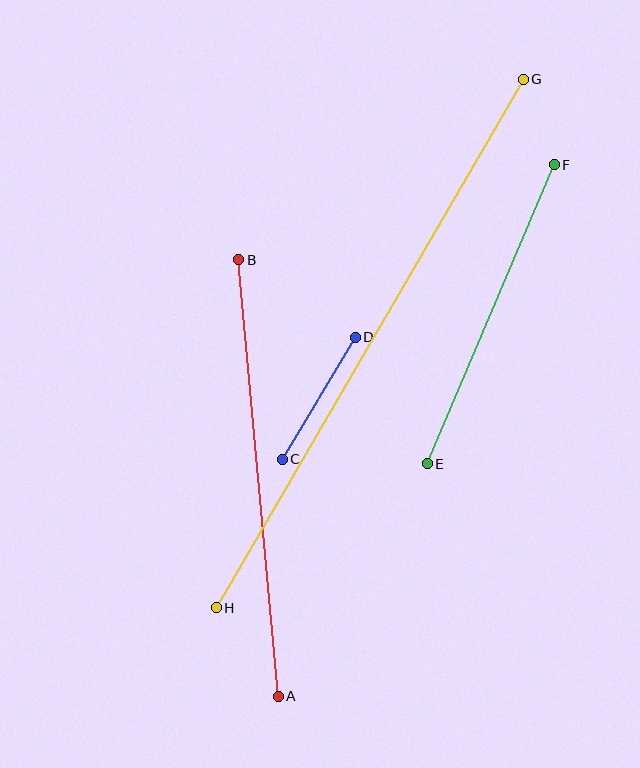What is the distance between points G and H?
The distance is approximately 611 pixels.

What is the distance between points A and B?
The distance is approximately 438 pixels.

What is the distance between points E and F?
The distance is approximately 325 pixels.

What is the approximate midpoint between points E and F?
The midpoint is at approximately (491, 314) pixels.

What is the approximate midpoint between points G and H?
The midpoint is at approximately (370, 344) pixels.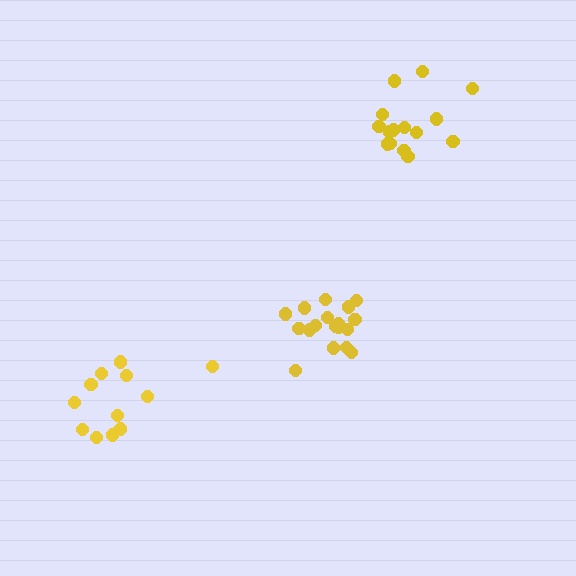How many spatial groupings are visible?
There are 3 spatial groupings.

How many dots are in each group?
Group 1: 18 dots, Group 2: 13 dots, Group 3: 15 dots (46 total).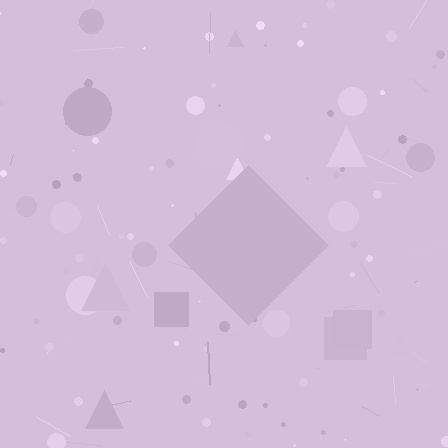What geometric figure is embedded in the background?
A diamond is embedded in the background.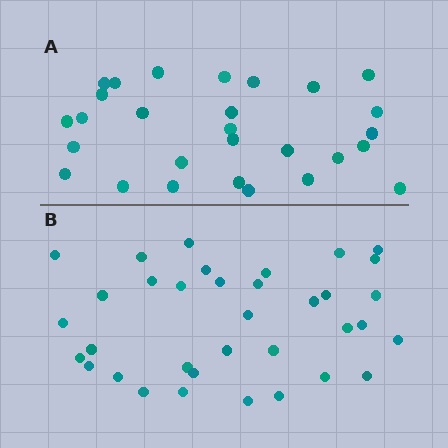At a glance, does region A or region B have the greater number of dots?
Region B (the bottom region) has more dots.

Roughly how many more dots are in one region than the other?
Region B has roughly 8 or so more dots than region A.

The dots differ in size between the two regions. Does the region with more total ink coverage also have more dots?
No. Region A has more total ink coverage because its dots are larger, but region B actually contains more individual dots. Total area can be misleading — the number of items is what matters here.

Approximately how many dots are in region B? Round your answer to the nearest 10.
About 40 dots. (The exact count is 35, which rounds to 40.)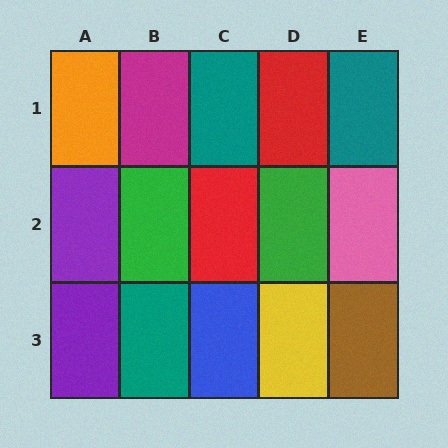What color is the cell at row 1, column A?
Orange.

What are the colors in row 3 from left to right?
Purple, teal, blue, yellow, brown.